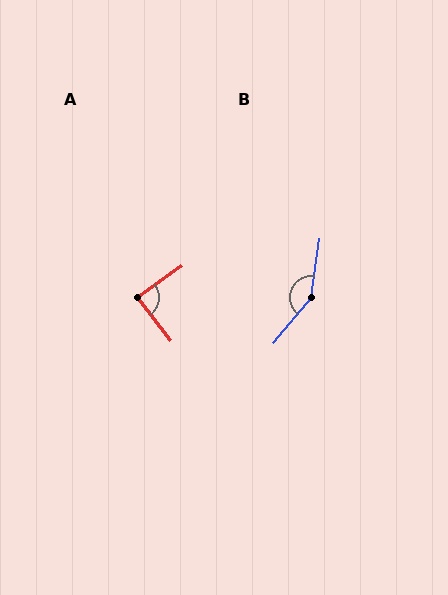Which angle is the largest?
B, at approximately 148 degrees.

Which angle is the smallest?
A, at approximately 88 degrees.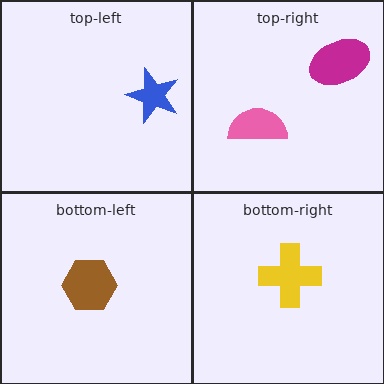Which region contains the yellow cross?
The bottom-right region.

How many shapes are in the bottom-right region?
1.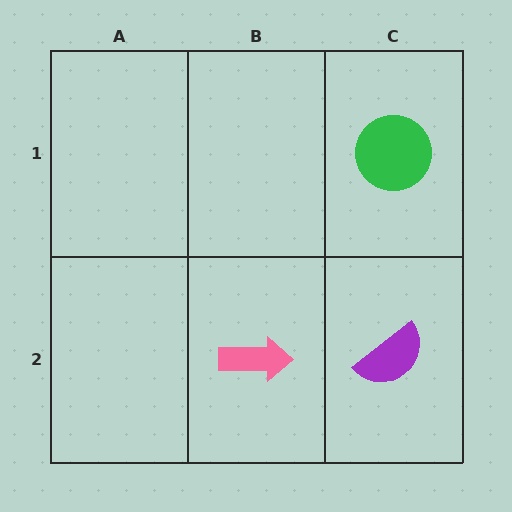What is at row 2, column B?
A pink arrow.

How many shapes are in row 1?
1 shape.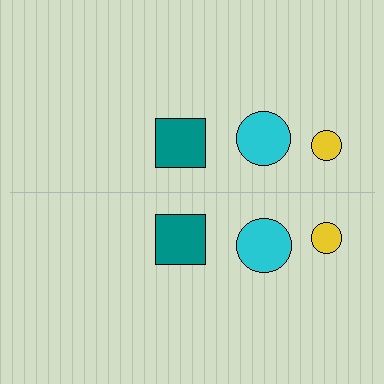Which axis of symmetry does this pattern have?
The pattern has a horizontal axis of symmetry running through the center of the image.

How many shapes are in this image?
There are 6 shapes in this image.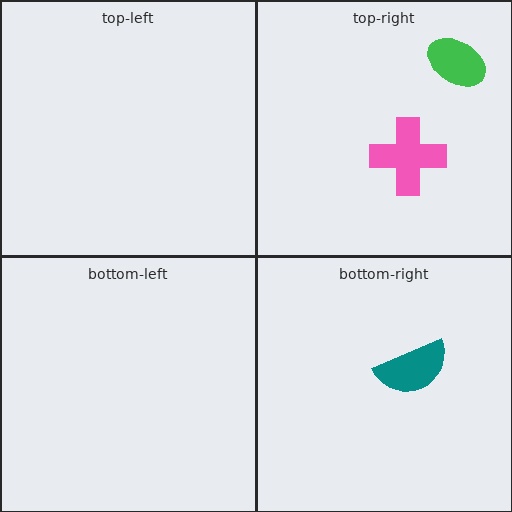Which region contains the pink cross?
The top-right region.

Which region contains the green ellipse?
The top-right region.